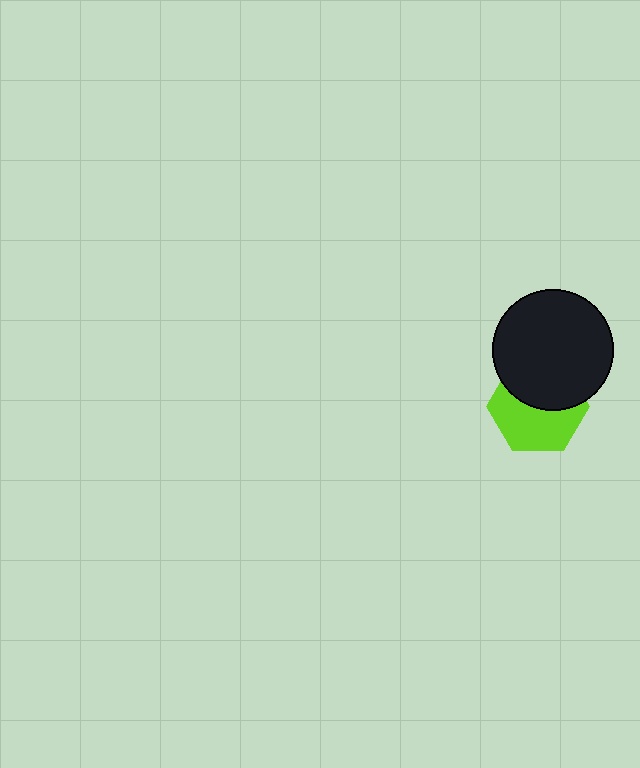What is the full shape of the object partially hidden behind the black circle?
The partially hidden object is a lime hexagon.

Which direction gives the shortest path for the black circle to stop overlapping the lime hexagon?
Moving up gives the shortest separation.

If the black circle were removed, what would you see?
You would see the complete lime hexagon.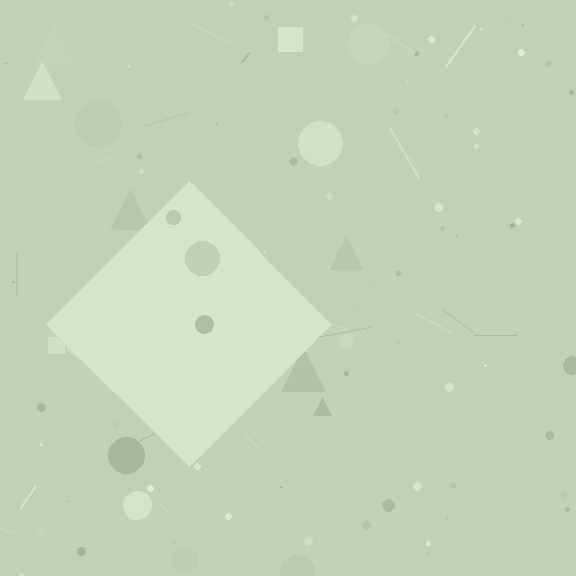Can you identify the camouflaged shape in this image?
The camouflaged shape is a diamond.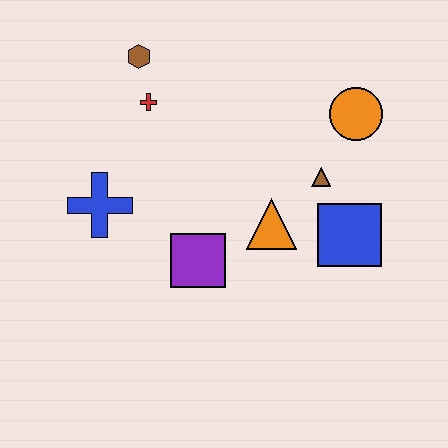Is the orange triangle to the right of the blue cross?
Yes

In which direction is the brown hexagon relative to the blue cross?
The brown hexagon is above the blue cross.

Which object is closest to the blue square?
The brown triangle is closest to the blue square.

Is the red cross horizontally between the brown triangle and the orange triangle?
No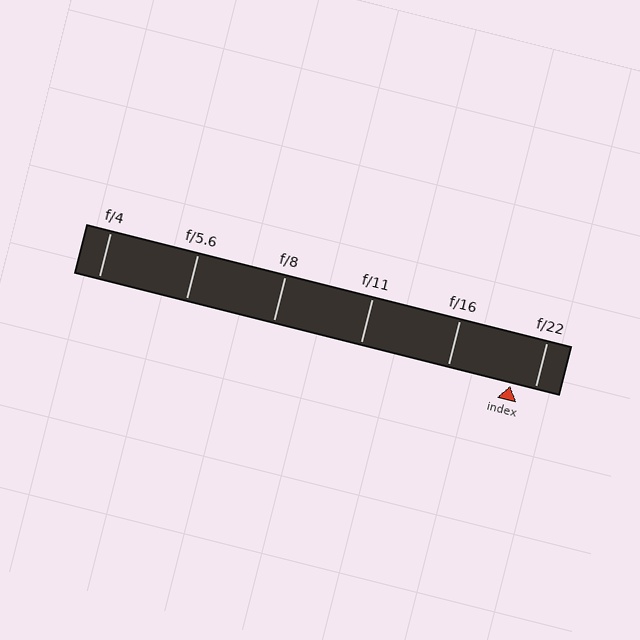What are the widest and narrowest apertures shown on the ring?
The widest aperture shown is f/4 and the narrowest is f/22.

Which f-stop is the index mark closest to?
The index mark is closest to f/22.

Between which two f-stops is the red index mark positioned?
The index mark is between f/16 and f/22.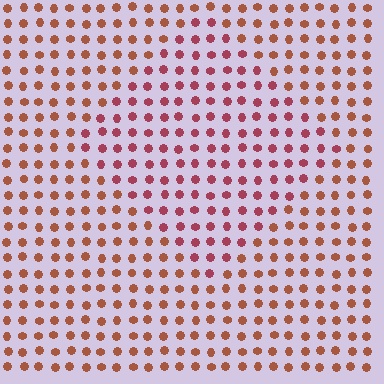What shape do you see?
I see a diamond.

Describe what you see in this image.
The image is filled with small brown elements in a uniform arrangement. A diamond-shaped region is visible where the elements are tinted to a slightly different hue, forming a subtle color boundary.